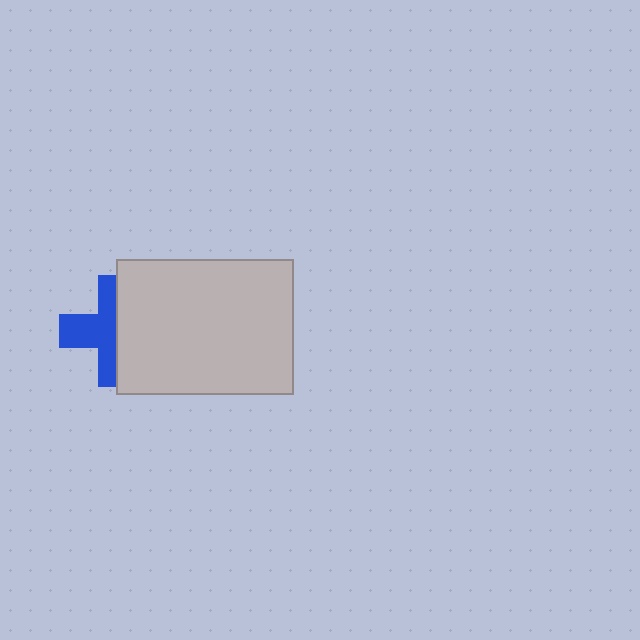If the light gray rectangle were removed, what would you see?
You would see the complete blue cross.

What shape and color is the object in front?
The object in front is a light gray rectangle.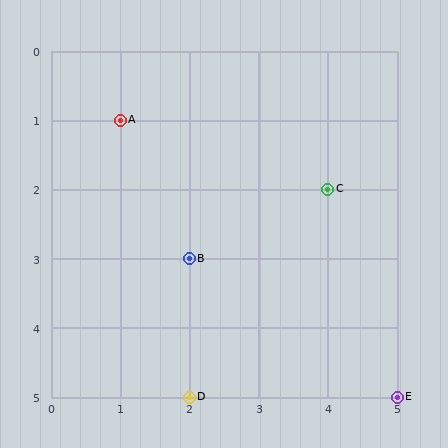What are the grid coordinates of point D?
Point D is at grid coordinates (2, 5).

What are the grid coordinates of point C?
Point C is at grid coordinates (4, 2).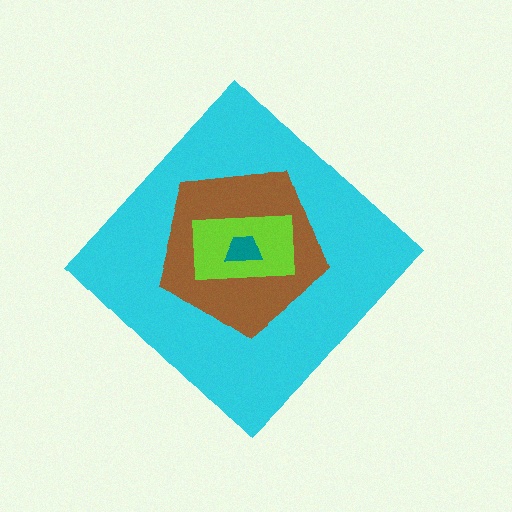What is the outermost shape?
The cyan diamond.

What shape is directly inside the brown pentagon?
The lime rectangle.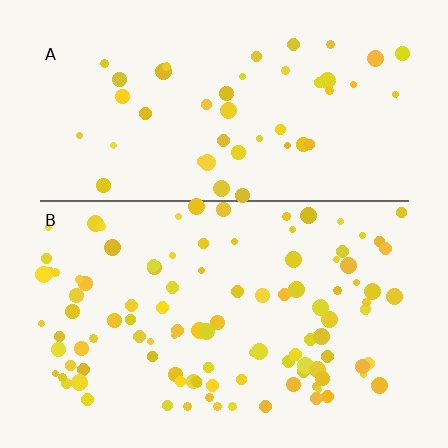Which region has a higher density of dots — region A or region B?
B (the bottom).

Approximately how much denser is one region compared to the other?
Approximately 2.3× — region B over region A.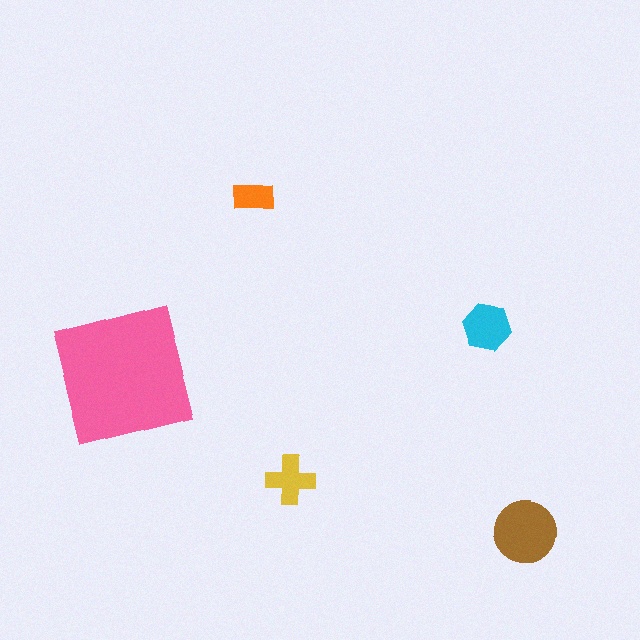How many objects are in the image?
There are 5 objects in the image.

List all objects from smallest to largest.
The orange rectangle, the yellow cross, the cyan hexagon, the brown circle, the pink square.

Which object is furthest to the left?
The pink square is leftmost.